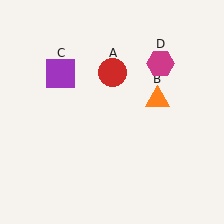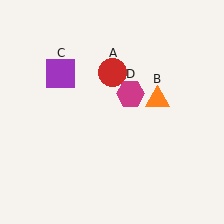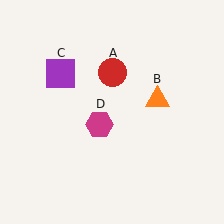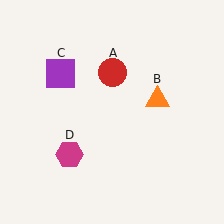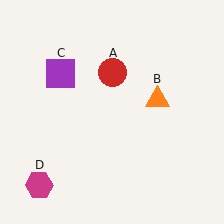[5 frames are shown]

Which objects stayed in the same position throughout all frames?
Red circle (object A) and orange triangle (object B) and purple square (object C) remained stationary.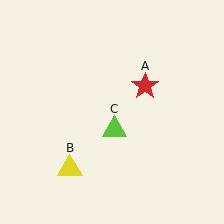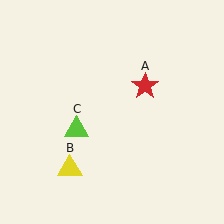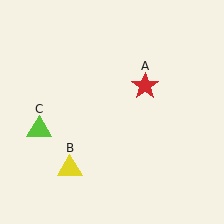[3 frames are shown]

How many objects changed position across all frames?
1 object changed position: lime triangle (object C).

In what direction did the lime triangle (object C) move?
The lime triangle (object C) moved left.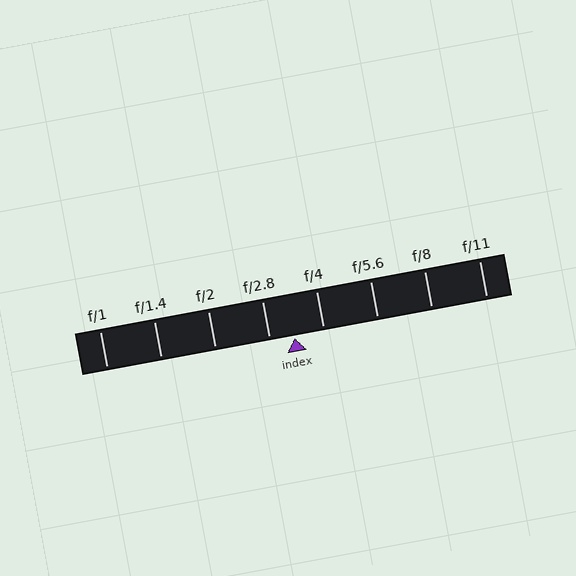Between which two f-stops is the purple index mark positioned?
The index mark is between f/2.8 and f/4.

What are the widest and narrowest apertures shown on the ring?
The widest aperture shown is f/1 and the narrowest is f/11.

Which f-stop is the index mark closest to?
The index mark is closest to f/2.8.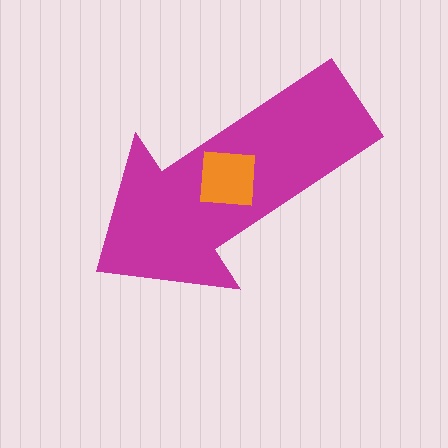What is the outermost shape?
The magenta arrow.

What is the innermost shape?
The orange square.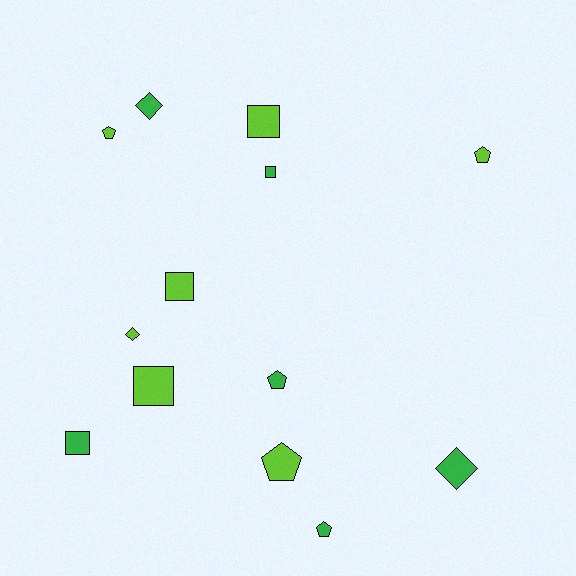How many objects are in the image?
There are 13 objects.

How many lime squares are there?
There are 3 lime squares.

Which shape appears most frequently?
Pentagon, with 5 objects.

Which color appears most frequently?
Lime, with 7 objects.